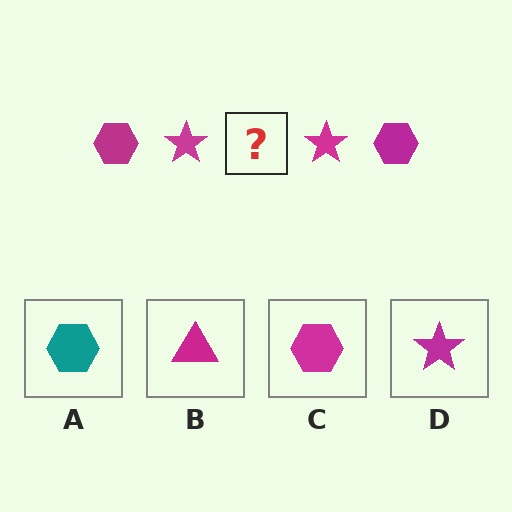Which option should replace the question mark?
Option C.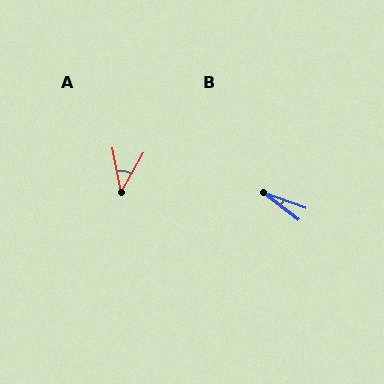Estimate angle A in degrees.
Approximately 41 degrees.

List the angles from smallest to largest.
B (18°), A (41°).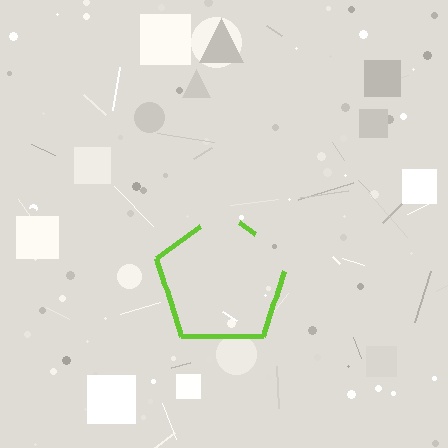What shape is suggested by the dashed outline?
The dashed outline suggests a pentagon.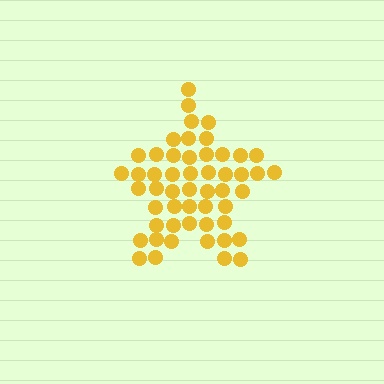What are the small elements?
The small elements are circles.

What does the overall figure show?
The overall figure shows a star.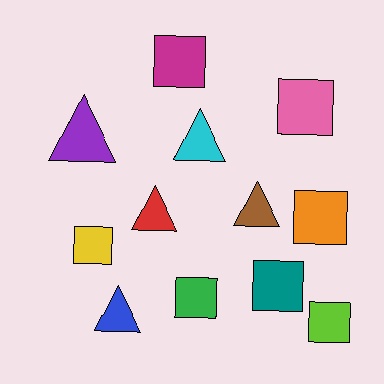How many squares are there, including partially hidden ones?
There are 7 squares.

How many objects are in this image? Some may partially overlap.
There are 12 objects.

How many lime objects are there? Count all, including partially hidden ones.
There is 1 lime object.